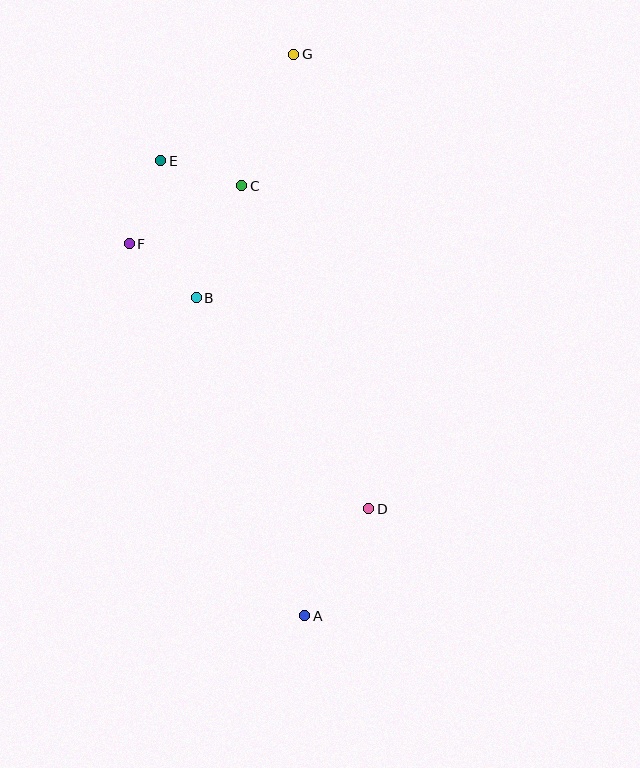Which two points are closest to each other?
Points C and E are closest to each other.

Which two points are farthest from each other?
Points A and G are farthest from each other.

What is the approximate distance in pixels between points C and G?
The distance between C and G is approximately 141 pixels.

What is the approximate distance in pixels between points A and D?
The distance between A and D is approximately 125 pixels.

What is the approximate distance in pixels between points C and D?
The distance between C and D is approximately 347 pixels.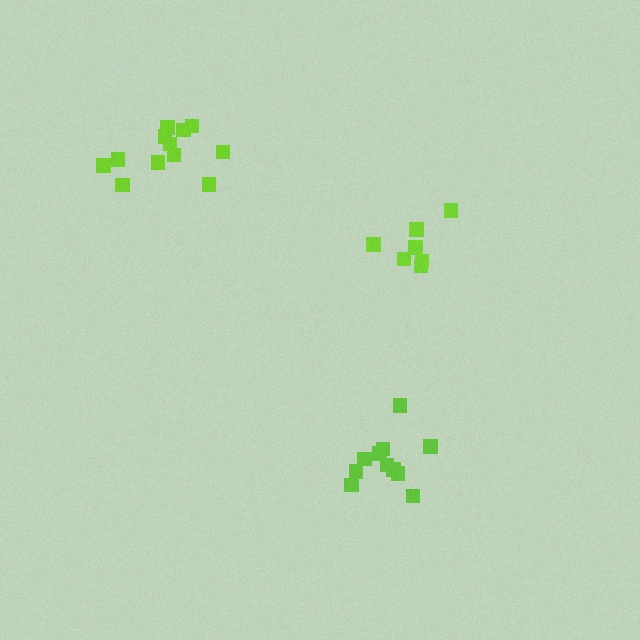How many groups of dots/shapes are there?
There are 3 groups.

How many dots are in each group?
Group 1: 7 dots, Group 2: 12 dots, Group 3: 11 dots (30 total).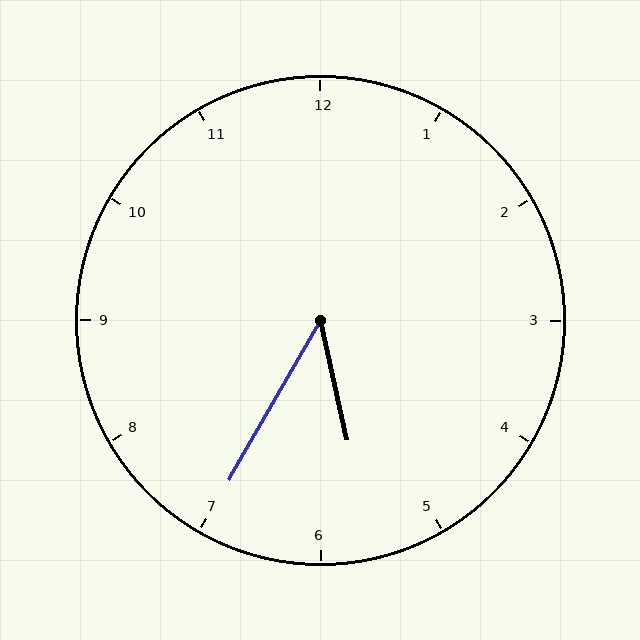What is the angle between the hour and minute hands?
Approximately 42 degrees.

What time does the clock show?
5:35.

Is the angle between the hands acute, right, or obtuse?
It is acute.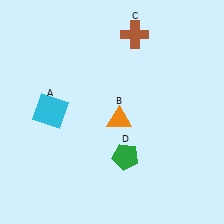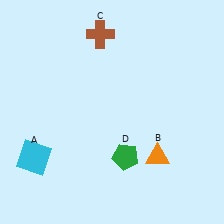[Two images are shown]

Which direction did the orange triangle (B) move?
The orange triangle (B) moved right.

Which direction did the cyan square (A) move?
The cyan square (A) moved down.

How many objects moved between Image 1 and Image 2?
3 objects moved between the two images.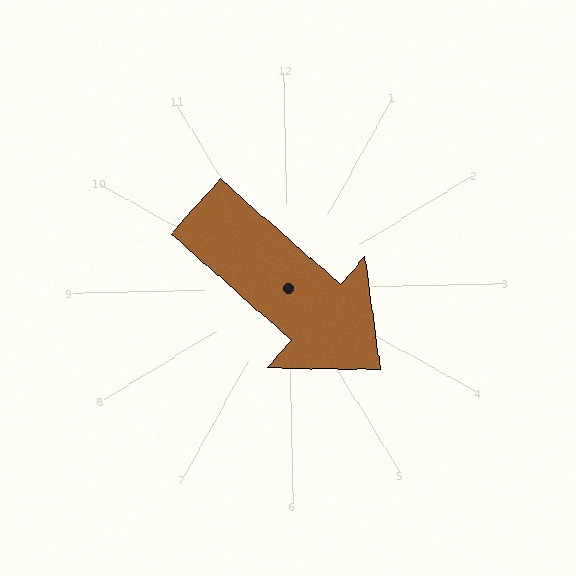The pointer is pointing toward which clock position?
Roughly 4 o'clock.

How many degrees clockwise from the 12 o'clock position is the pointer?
Approximately 133 degrees.